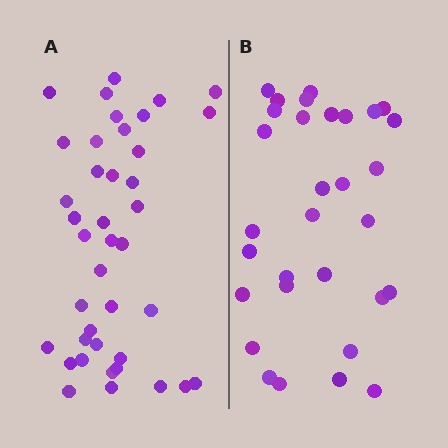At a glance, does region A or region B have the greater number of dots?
Region A (the left region) has more dots.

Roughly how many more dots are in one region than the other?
Region A has roughly 8 or so more dots than region B.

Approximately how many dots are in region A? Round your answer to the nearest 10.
About 40 dots.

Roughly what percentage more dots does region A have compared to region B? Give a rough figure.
About 30% more.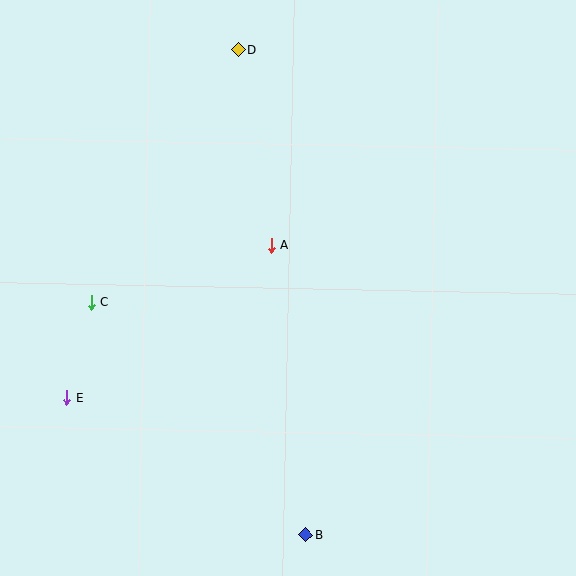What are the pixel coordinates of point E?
Point E is at (66, 397).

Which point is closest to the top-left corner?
Point D is closest to the top-left corner.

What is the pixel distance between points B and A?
The distance between B and A is 292 pixels.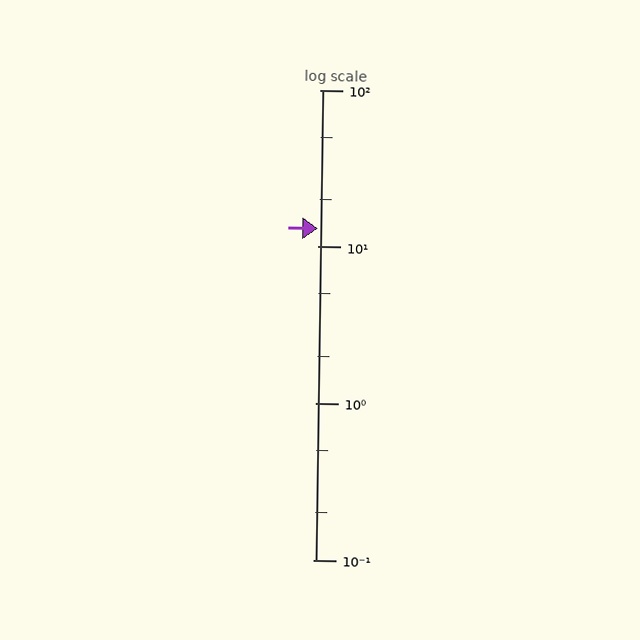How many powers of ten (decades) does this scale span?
The scale spans 3 decades, from 0.1 to 100.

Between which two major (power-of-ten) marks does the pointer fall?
The pointer is between 10 and 100.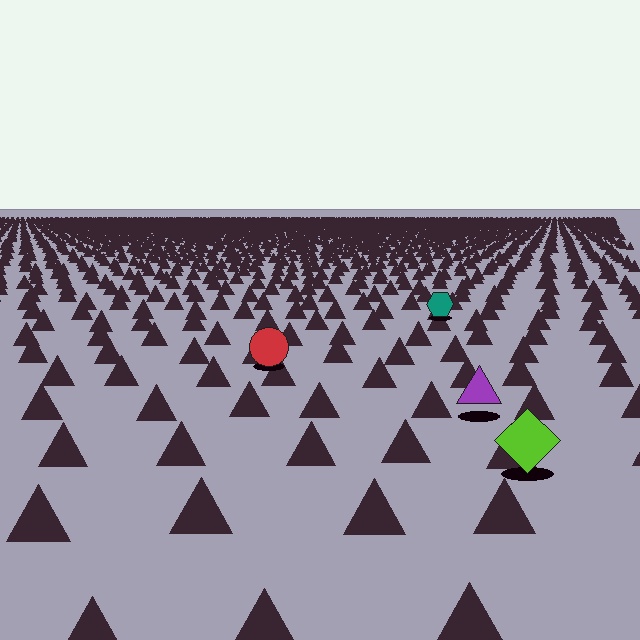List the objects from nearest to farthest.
From nearest to farthest: the lime diamond, the purple triangle, the red circle, the teal hexagon.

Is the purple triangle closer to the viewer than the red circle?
Yes. The purple triangle is closer — you can tell from the texture gradient: the ground texture is coarser near it.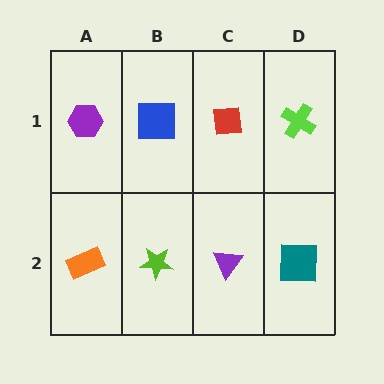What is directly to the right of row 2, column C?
A teal square.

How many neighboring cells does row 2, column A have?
2.